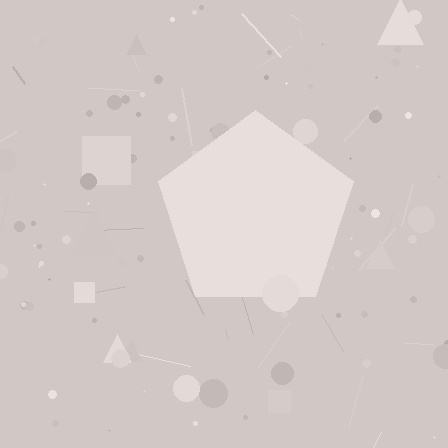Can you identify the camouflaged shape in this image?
The camouflaged shape is a pentagon.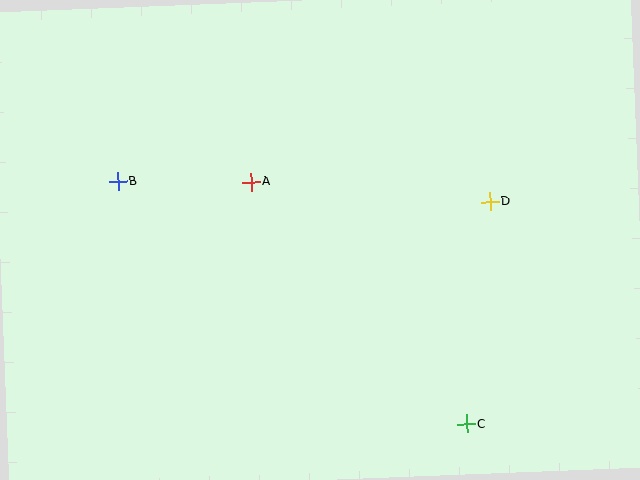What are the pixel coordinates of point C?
Point C is at (467, 424).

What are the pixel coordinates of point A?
Point A is at (251, 182).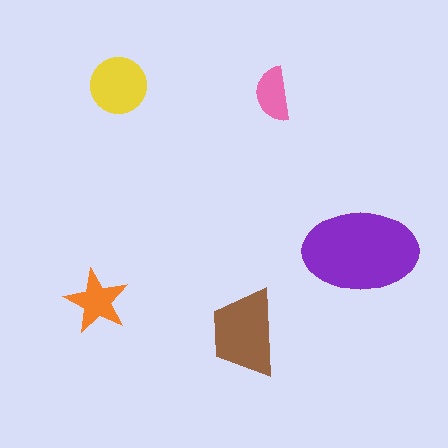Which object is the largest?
The purple ellipse.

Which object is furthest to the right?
The purple ellipse is rightmost.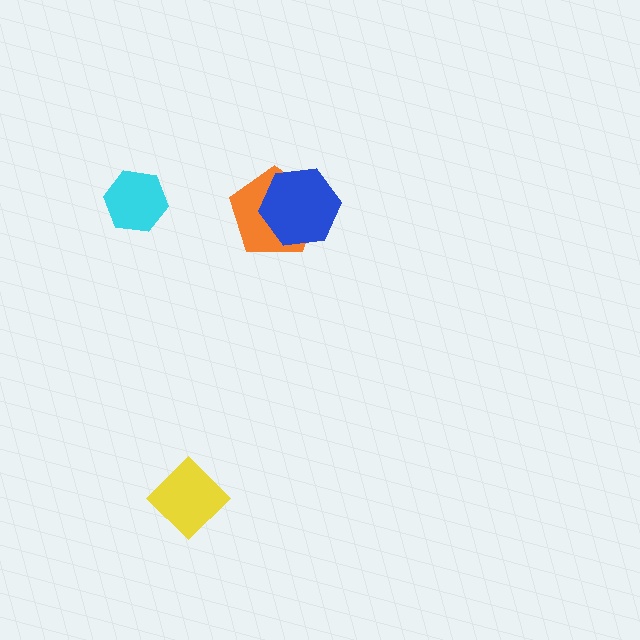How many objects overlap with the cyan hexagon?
0 objects overlap with the cyan hexagon.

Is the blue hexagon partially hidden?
No, no other shape covers it.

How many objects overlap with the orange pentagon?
1 object overlaps with the orange pentagon.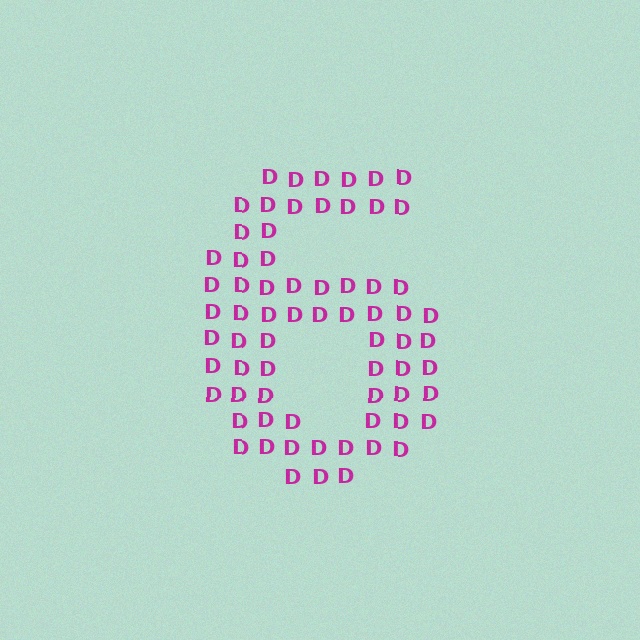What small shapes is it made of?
It is made of small letter D's.